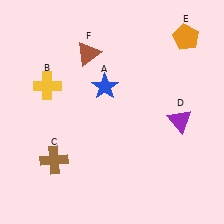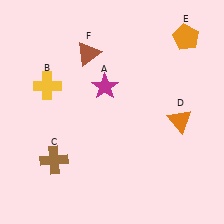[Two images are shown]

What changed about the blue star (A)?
In Image 1, A is blue. In Image 2, it changed to magenta.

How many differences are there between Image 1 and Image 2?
There are 2 differences between the two images.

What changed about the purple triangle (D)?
In Image 1, D is purple. In Image 2, it changed to orange.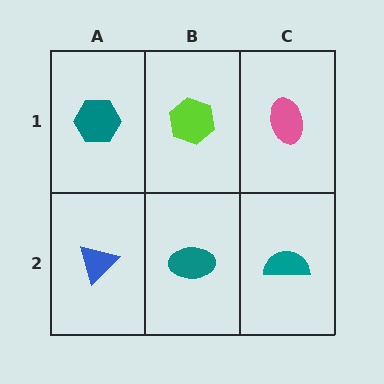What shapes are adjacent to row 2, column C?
A pink ellipse (row 1, column C), a teal ellipse (row 2, column B).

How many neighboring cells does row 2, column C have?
2.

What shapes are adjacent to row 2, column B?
A lime hexagon (row 1, column B), a blue triangle (row 2, column A), a teal semicircle (row 2, column C).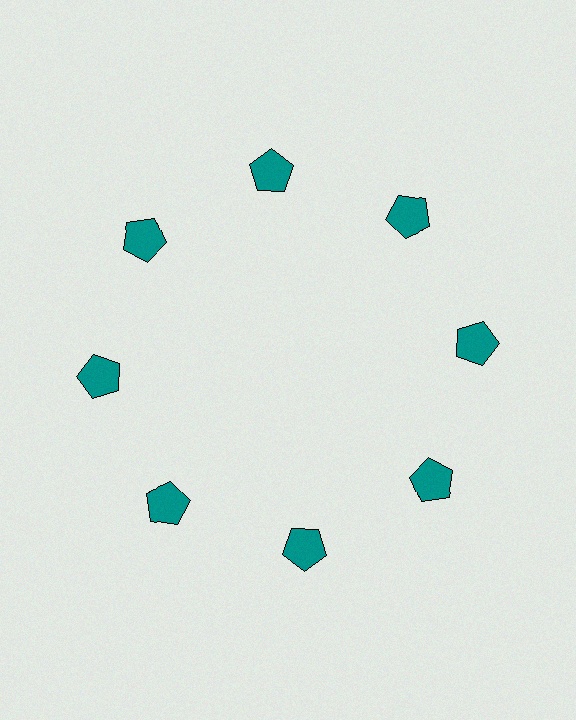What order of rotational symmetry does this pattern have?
This pattern has 8-fold rotational symmetry.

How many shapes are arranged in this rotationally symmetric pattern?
There are 8 shapes, arranged in 8 groups of 1.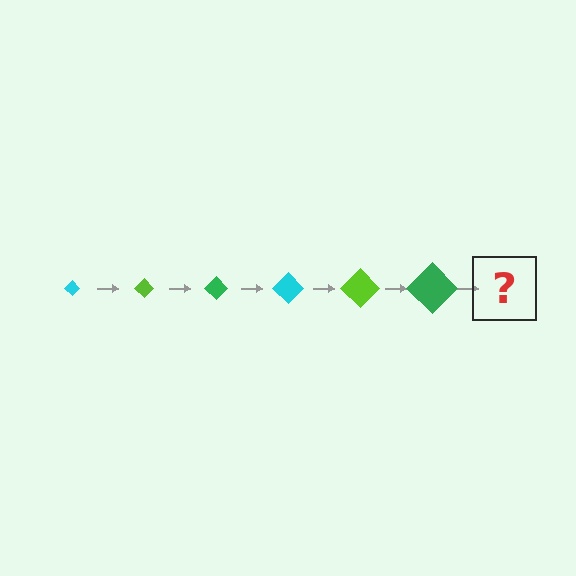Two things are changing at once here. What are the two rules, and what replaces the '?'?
The two rules are that the diamond grows larger each step and the color cycles through cyan, lime, and green. The '?' should be a cyan diamond, larger than the previous one.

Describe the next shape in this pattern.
It should be a cyan diamond, larger than the previous one.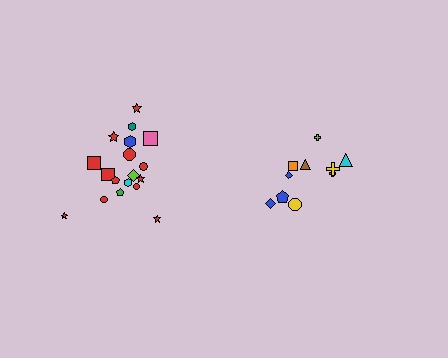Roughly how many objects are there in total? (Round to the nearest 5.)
Roughly 30 objects in total.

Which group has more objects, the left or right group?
The left group.